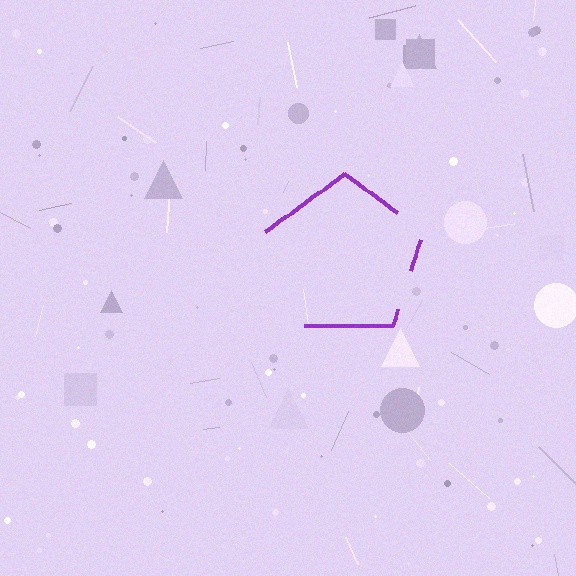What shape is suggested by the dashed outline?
The dashed outline suggests a pentagon.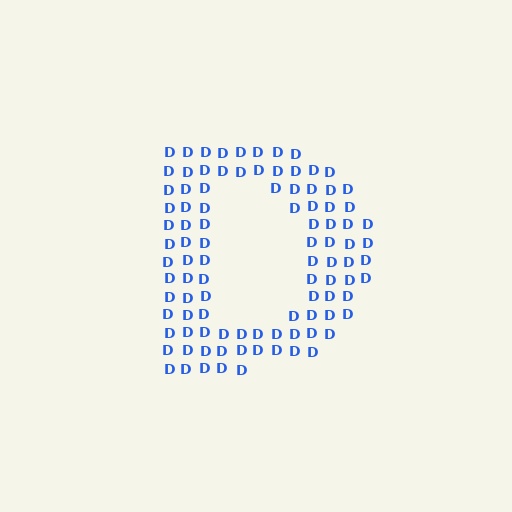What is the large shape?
The large shape is the letter D.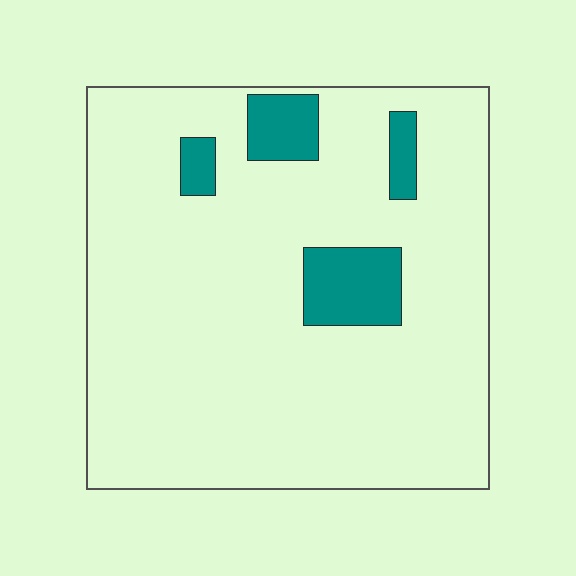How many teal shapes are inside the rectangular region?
4.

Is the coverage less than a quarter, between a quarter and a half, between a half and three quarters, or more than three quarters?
Less than a quarter.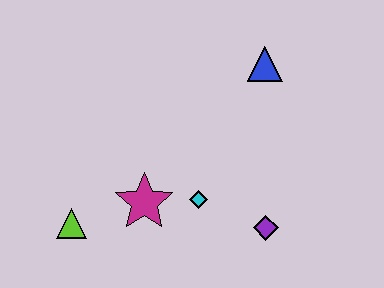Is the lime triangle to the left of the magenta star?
Yes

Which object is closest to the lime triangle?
The magenta star is closest to the lime triangle.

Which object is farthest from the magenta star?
The blue triangle is farthest from the magenta star.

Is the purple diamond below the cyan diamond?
Yes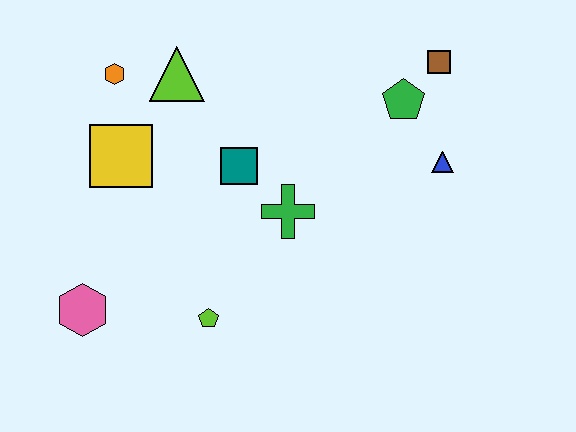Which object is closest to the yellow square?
The orange hexagon is closest to the yellow square.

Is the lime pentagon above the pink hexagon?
No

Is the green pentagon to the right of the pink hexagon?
Yes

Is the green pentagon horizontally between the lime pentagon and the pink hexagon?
No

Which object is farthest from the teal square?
The brown square is farthest from the teal square.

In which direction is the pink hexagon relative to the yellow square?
The pink hexagon is below the yellow square.